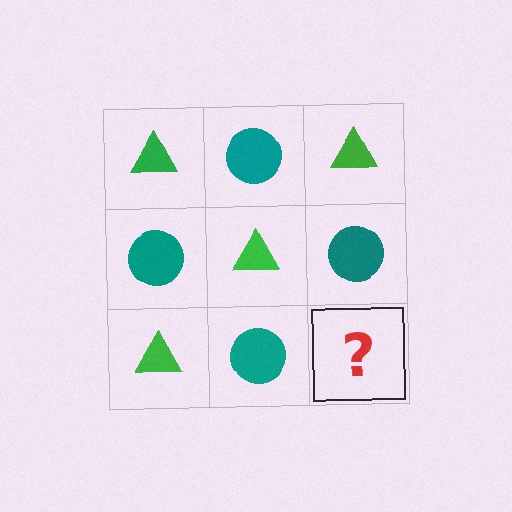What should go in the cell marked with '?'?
The missing cell should contain a green triangle.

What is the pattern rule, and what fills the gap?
The rule is that it alternates green triangle and teal circle in a checkerboard pattern. The gap should be filled with a green triangle.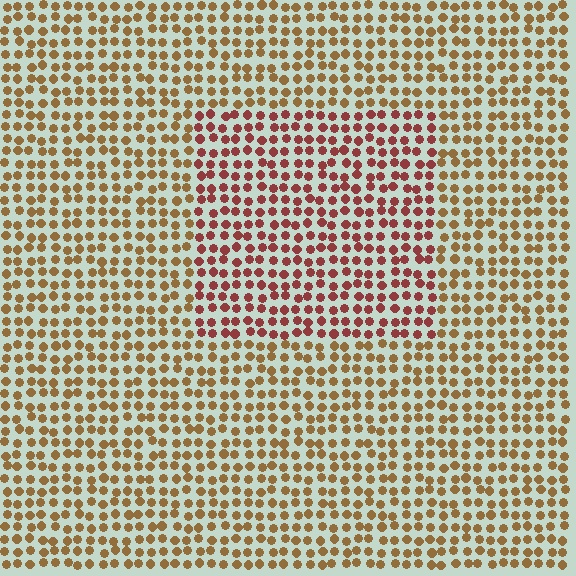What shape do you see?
I see a rectangle.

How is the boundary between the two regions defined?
The boundary is defined purely by a slight shift in hue (about 38 degrees). Spacing, size, and orientation are identical on both sides.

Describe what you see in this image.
The image is filled with small brown elements in a uniform arrangement. A rectangle-shaped region is visible where the elements are tinted to a slightly different hue, forming a subtle color boundary.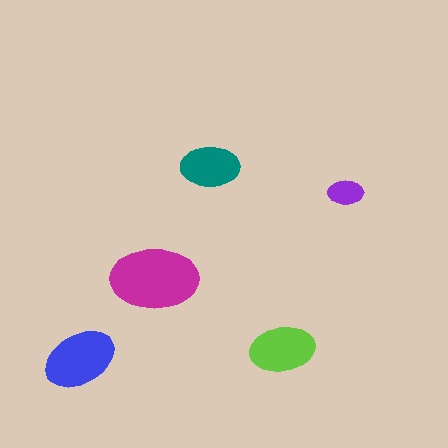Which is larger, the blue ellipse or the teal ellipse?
The blue one.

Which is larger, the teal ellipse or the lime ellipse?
The lime one.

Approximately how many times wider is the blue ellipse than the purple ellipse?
About 2 times wider.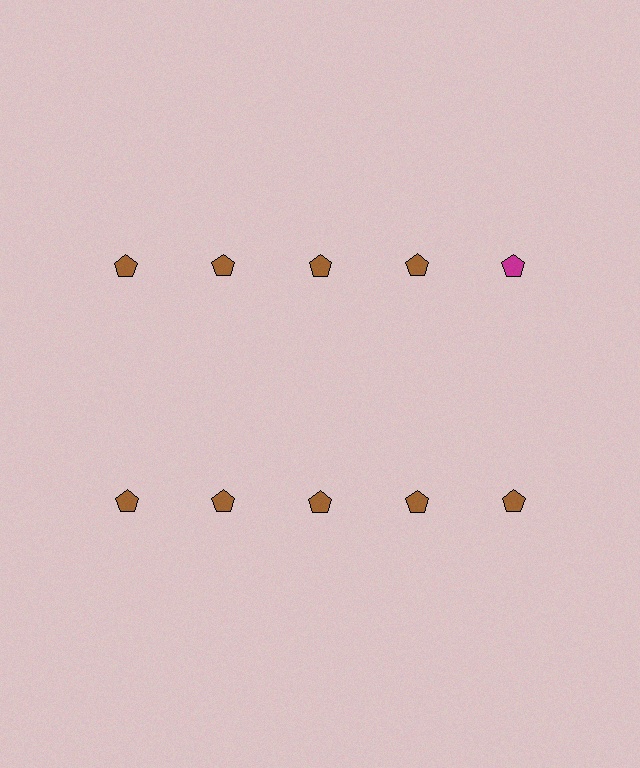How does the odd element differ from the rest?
It has a different color: magenta instead of brown.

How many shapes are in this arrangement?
There are 10 shapes arranged in a grid pattern.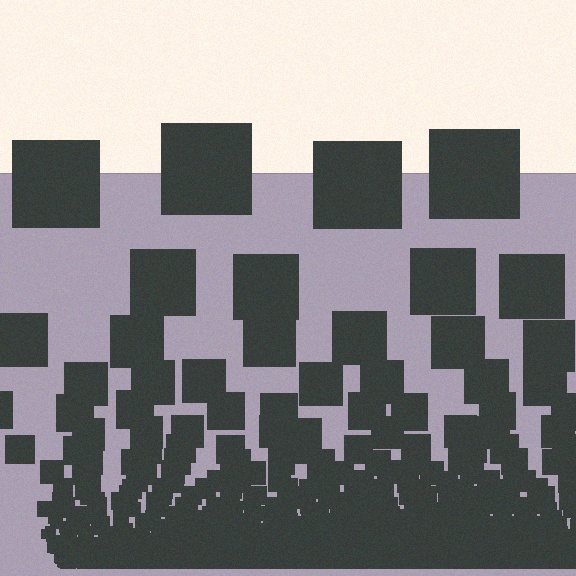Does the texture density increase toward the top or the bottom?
Density increases toward the bottom.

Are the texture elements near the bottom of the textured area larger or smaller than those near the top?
Smaller. The gradient is inverted — elements near the bottom are smaller and denser.